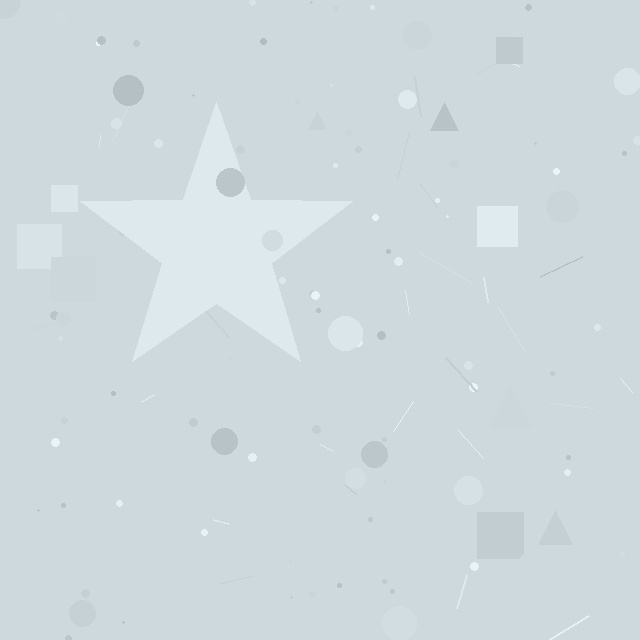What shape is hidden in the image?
A star is hidden in the image.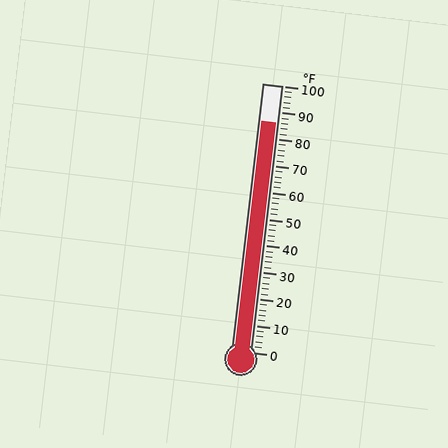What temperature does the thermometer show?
The thermometer shows approximately 86°F.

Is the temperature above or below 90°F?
The temperature is below 90°F.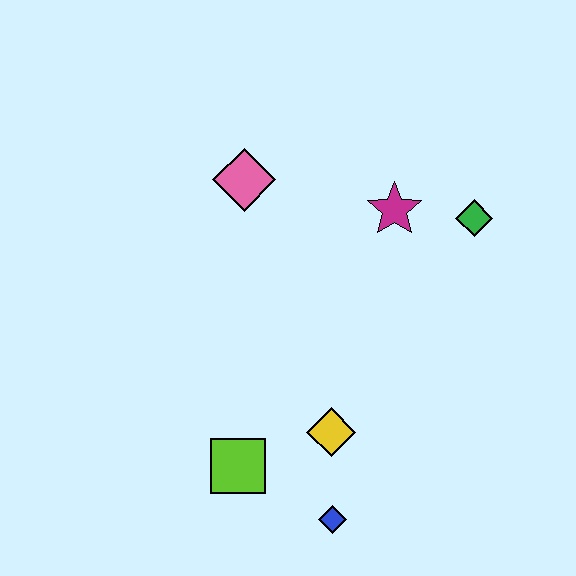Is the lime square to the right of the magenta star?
No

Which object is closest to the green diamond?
The magenta star is closest to the green diamond.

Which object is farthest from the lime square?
The green diamond is farthest from the lime square.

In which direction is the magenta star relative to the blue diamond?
The magenta star is above the blue diamond.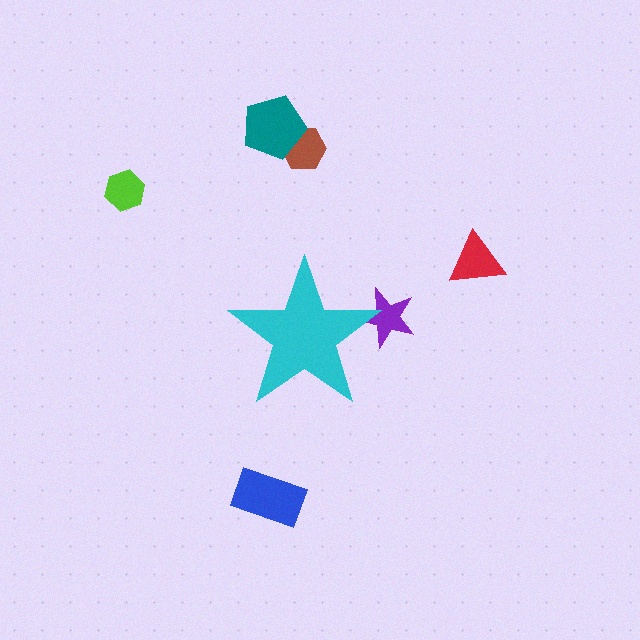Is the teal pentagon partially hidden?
No, the teal pentagon is fully visible.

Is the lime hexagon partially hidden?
No, the lime hexagon is fully visible.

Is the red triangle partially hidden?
No, the red triangle is fully visible.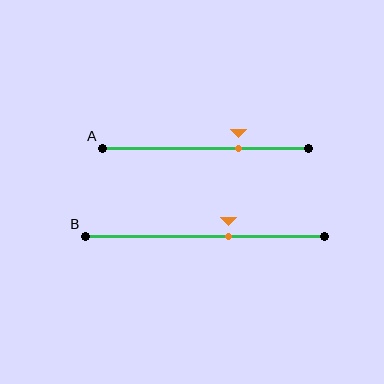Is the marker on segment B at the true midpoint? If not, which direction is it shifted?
No, the marker on segment B is shifted to the right by about 10% of the segment length.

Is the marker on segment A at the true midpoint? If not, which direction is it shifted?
No, the marker on segment A is shifted to the right by about 16% of the segment length.